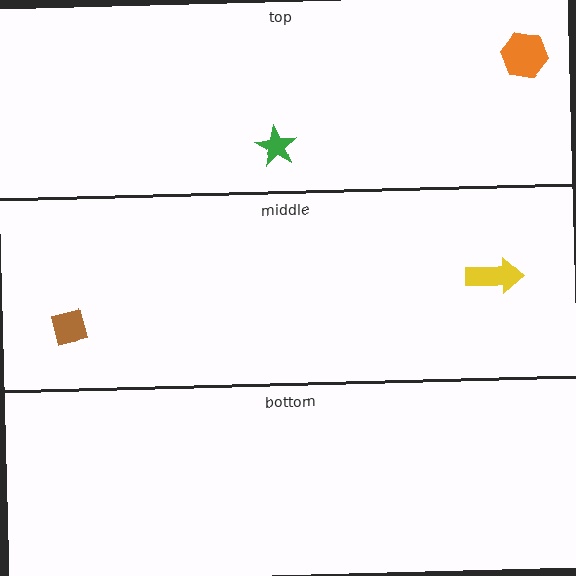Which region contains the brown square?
The middle region.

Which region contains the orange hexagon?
The top region.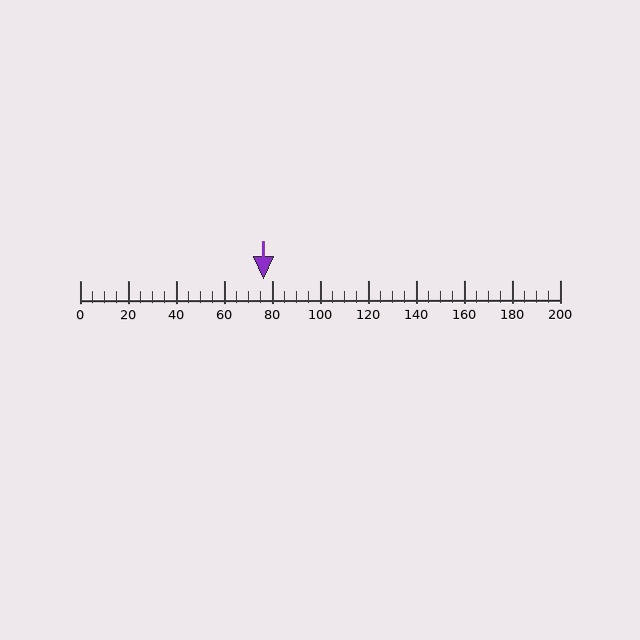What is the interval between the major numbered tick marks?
The major tick marks are spaced 20 units apart.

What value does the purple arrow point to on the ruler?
The purple arrow points to approximately 76.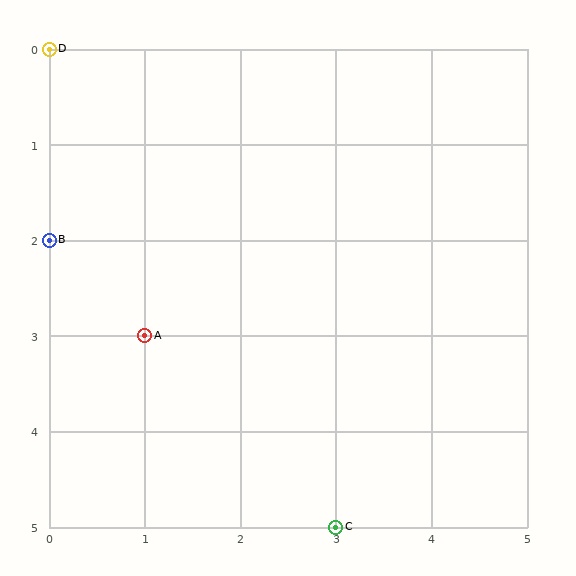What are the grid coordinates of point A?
Point A is at grid coordinates (1, 3).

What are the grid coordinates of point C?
Point C is at grid coordinates (3, 5).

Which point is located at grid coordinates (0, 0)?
Point D is at (0, 0).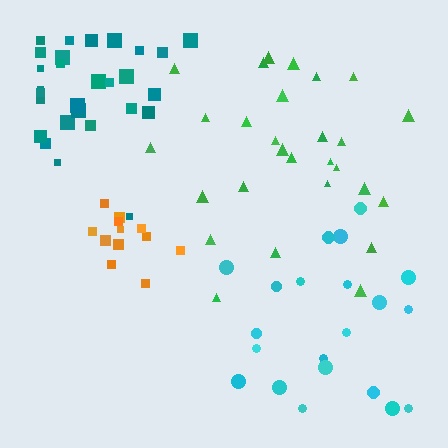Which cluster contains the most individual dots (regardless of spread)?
Teal (28).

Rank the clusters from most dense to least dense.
orange, teal, green, cyan.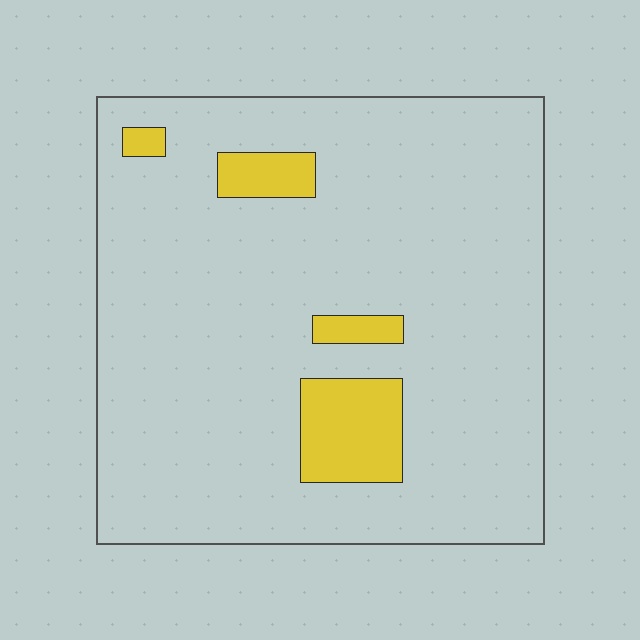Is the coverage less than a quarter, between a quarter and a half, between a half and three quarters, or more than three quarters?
Less than a quarter.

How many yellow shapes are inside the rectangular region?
4.